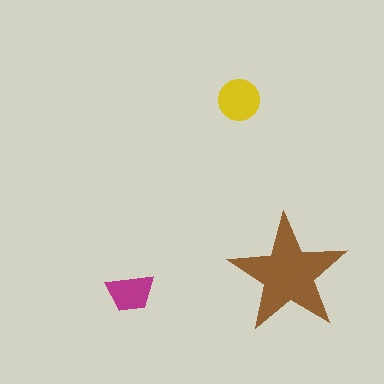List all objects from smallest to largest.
The magenta trapezoid, the yellow circle, the brown star.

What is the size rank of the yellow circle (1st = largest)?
2nd.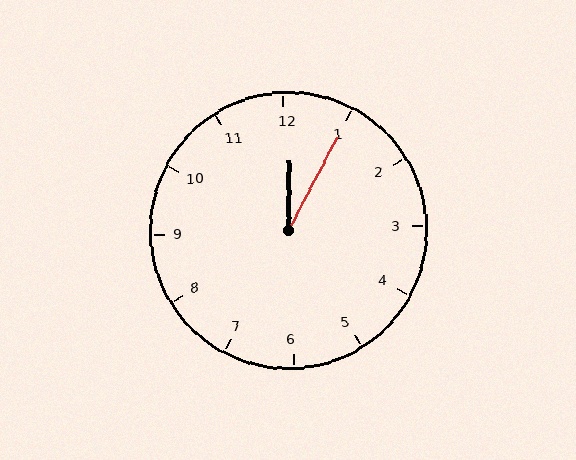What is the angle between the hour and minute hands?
Approximately 28 degrees.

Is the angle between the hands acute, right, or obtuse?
It is acute.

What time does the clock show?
12:05.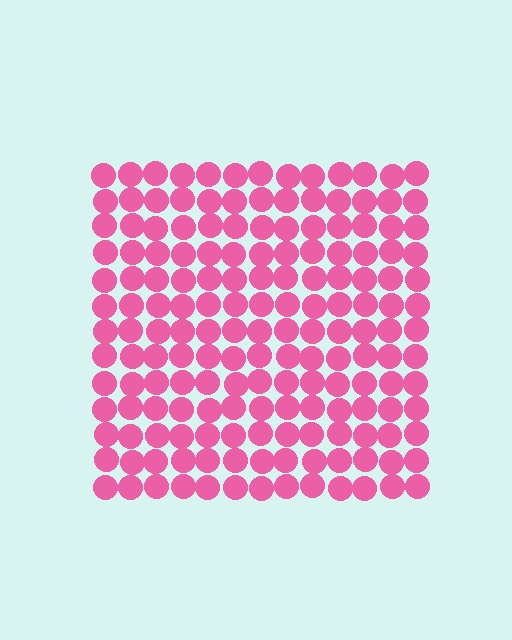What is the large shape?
The large shape is a square.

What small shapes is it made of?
It is made of small circles.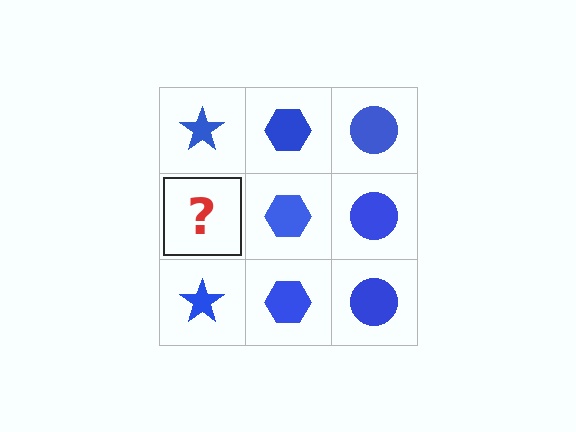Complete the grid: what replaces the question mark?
The question mark should be replaced with a blue star.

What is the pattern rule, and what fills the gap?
The rule is that each column has a consistent shape. The gap should be filled with a blue star.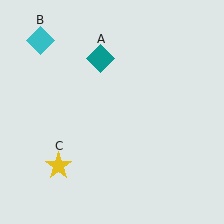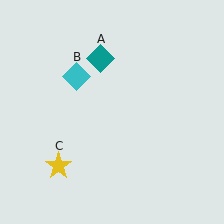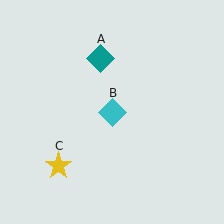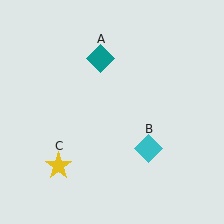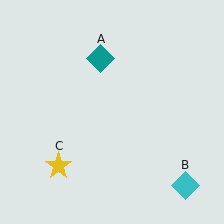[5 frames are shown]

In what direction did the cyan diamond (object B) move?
The cyan diamond (object B) moved down and to the right.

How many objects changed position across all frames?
1 object changed position: cyan diamond (object B).